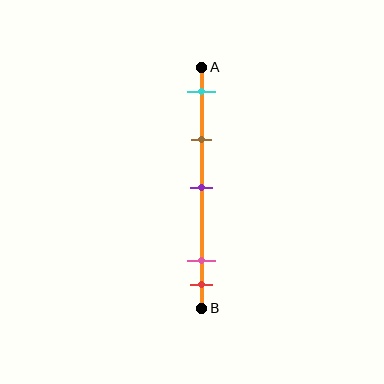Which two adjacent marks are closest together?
The pink and red marks are the closest adjacent pair.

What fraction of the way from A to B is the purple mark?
The purple mark is approximately 50% (0.5) of the way from A to B.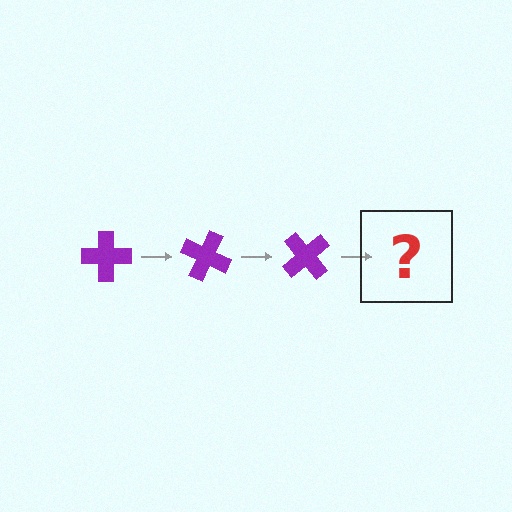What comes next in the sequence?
The next element should be a purple cross rotated 75 degrees.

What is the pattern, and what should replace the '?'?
The pattern is that the cross rotates 25 degrees each step. The '?' should be a purple cross rotated 75 degrees.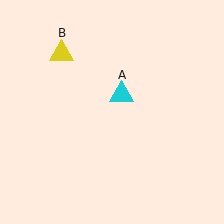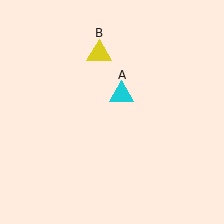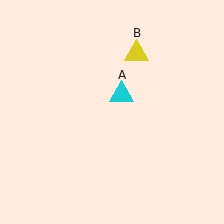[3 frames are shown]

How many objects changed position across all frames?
1 object changed position: yellow triangle (object B).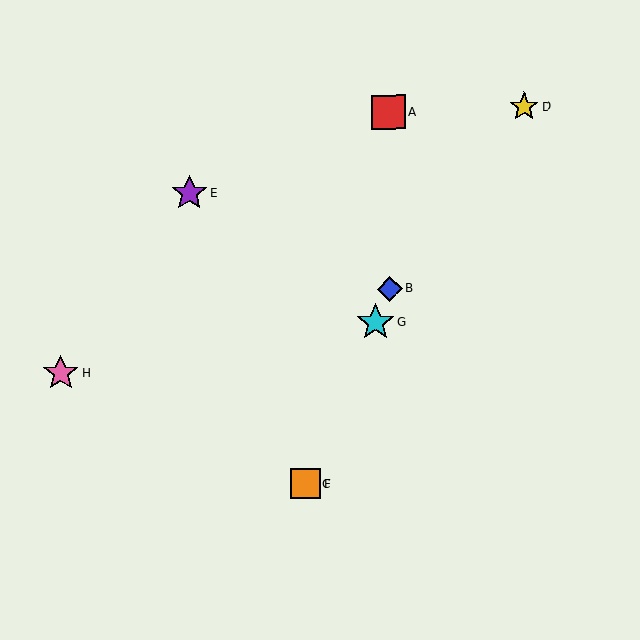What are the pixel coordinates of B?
Object B is at (390, 289).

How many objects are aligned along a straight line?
4 objects (B, C, F, G) are aligned along a straight line.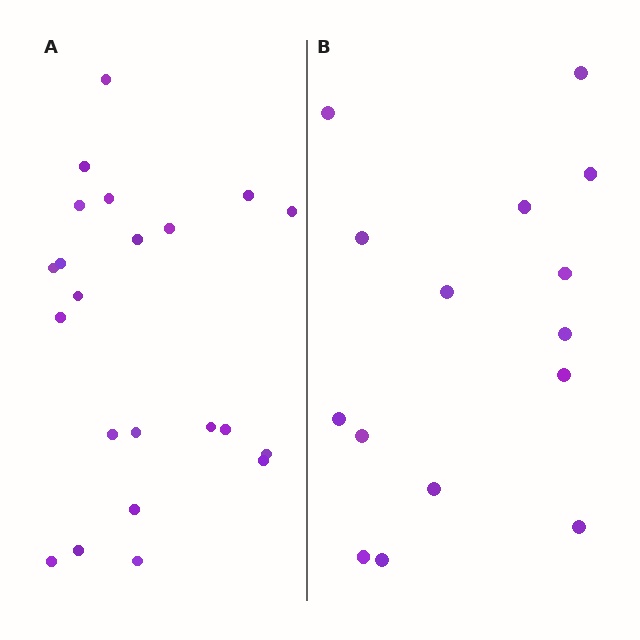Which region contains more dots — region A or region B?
Region A (the left region) has more dots.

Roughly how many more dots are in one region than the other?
Region A has roughly 8 or so more dots than region B.